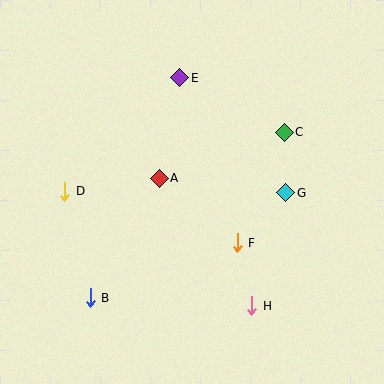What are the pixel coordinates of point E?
Point E is at (180, 78).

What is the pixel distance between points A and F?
The distance between A and F is 102 pixels.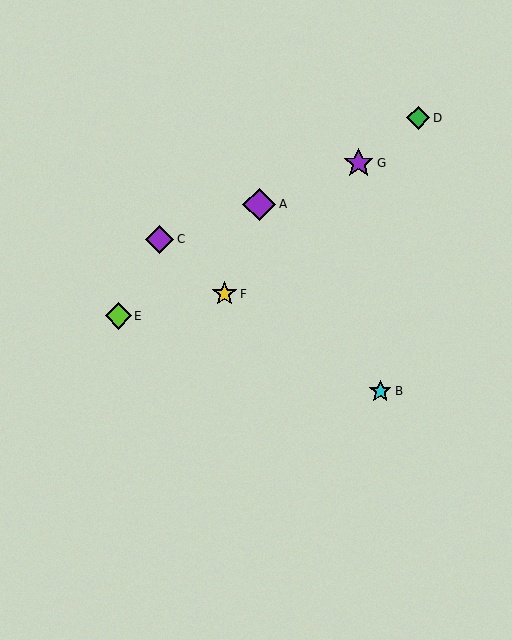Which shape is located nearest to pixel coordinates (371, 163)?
The purple star (labeled G) at (359, 163) is nearest to that location.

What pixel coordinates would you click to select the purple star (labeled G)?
Click at (359, 163) to select the purple star G.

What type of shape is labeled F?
Shape F is a yellow star.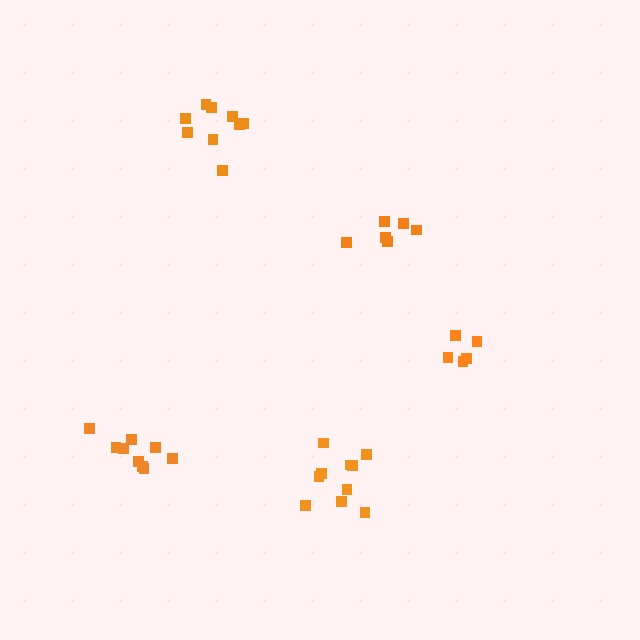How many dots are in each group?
Group 1: 9 dots, Group 2: 10 dots, Group 3: 9 dots, Group 4: 5 dots, Group 5: 6 dots (39 total).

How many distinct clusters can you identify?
There are 5 distinct clusters.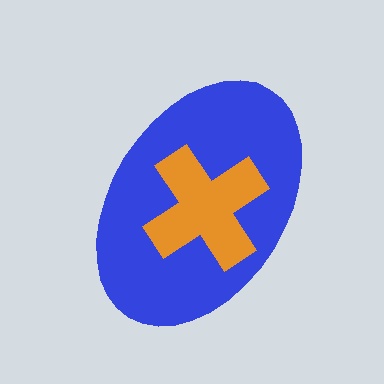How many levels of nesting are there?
2.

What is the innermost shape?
The orange cross.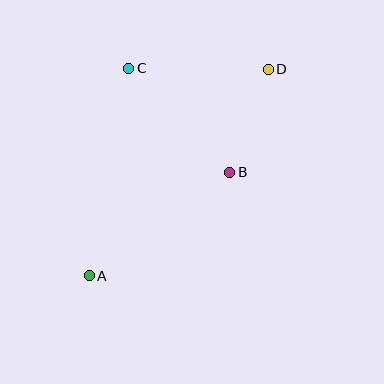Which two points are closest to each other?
Points B and D are closest to each other.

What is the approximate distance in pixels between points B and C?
The distance between B and C is approximately 145 pixels.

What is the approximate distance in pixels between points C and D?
The distance between C and D is approximately 140 pixels.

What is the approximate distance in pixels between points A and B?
The distance between A and B is approximately 175 pixels.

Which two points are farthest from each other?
Points A and D are farthest from each other.